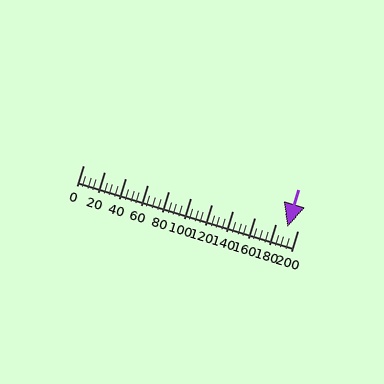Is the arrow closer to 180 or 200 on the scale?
The arrow is closer to 200.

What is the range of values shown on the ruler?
The ruler shows values from 0 to 200.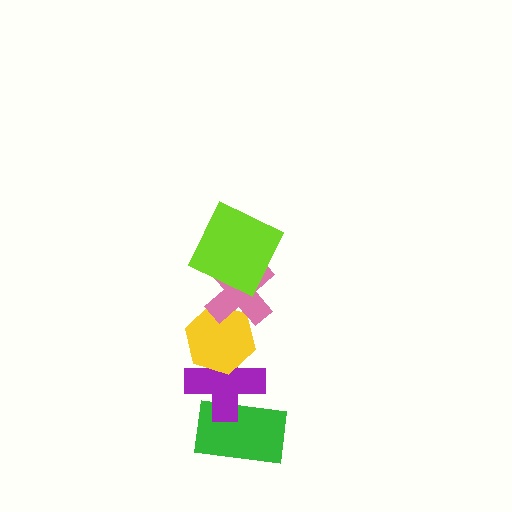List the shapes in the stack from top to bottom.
From top to bottom: the lime square, the pink cross, the yellow hexagon, the purple cross, the green rectangle.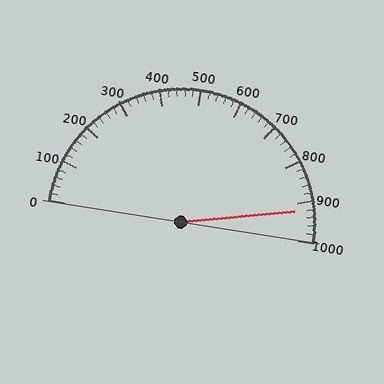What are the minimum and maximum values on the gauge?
The gauge ranges from 0 to 1000.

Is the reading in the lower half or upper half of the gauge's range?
The reading is in the upper half of the range (0 to 1000).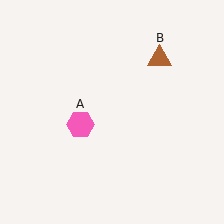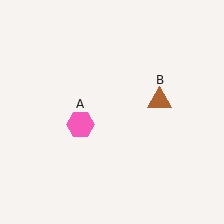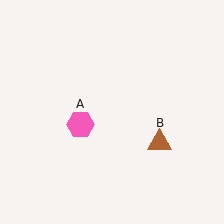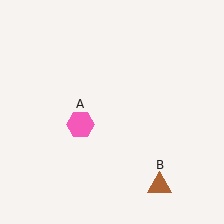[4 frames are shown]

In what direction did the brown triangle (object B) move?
The brown triangle (object B) moved down.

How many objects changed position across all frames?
1 object changed position: brown triangle (object B).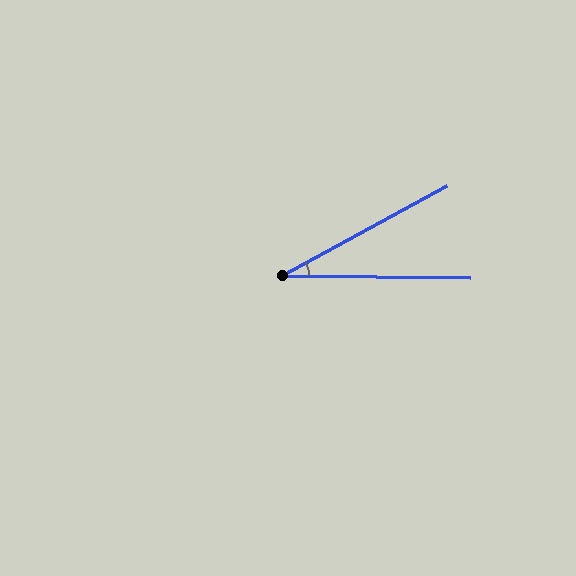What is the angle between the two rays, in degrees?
Approximately 29 degrees.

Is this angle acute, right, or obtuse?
It is acute.